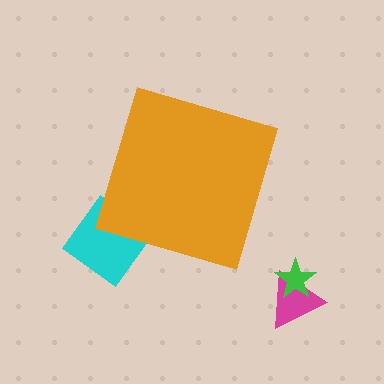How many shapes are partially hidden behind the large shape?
1 shape is partially hidden.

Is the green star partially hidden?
No, the green star is fully visible.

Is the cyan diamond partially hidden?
Yes, the cyan diamond is partially hidden behind the orange diamond.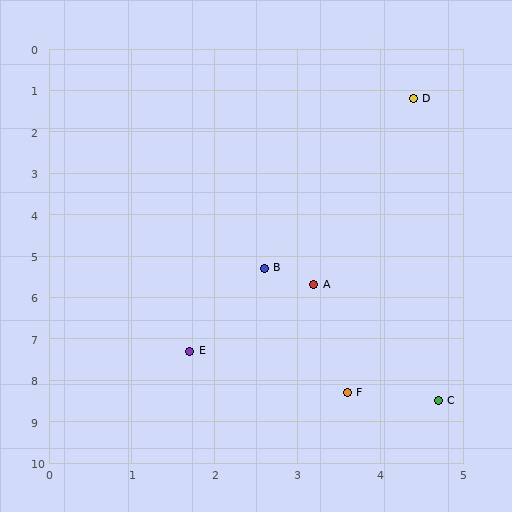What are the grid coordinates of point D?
Point D is at approximately (4.4, 1.2).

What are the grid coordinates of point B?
Point B is at approximately (2.6, 5.3).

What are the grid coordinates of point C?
Point C is at approximately (4.7, 8.5).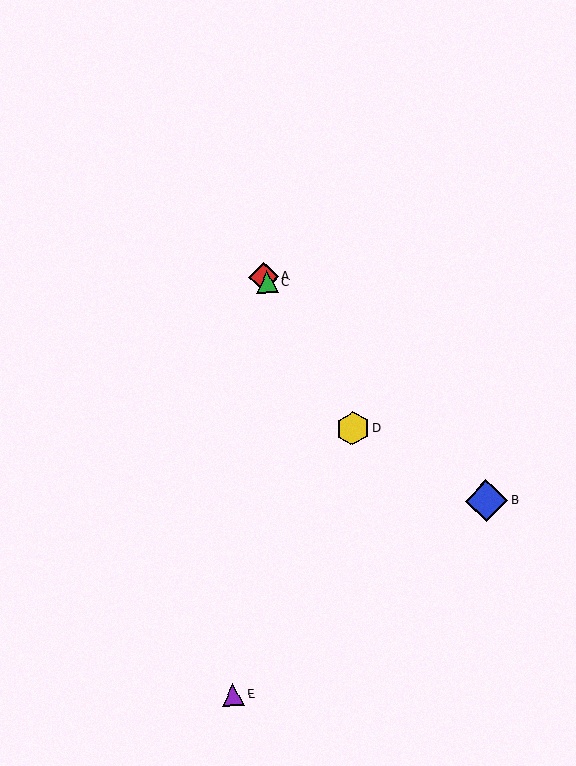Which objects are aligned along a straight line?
Objects A, C, D are aligned along a straight line.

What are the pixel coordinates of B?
Object B is at (486, 500).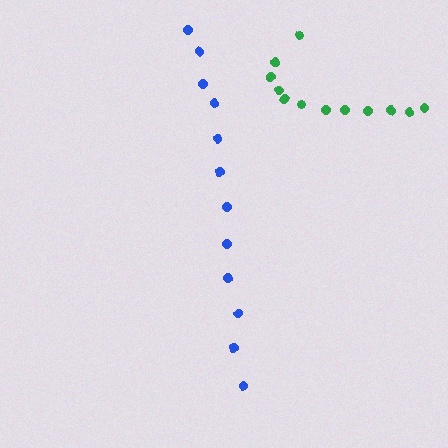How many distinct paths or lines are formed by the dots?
There are 2 distinct paths.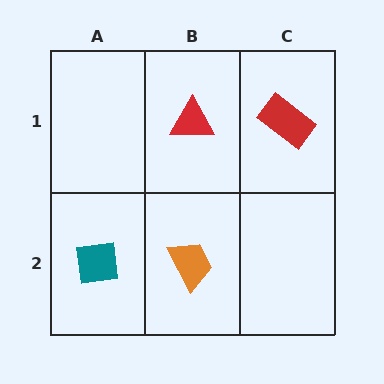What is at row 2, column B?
An orange trapezoid.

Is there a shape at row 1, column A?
No, that cell is empty.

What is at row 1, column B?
A red triangle.